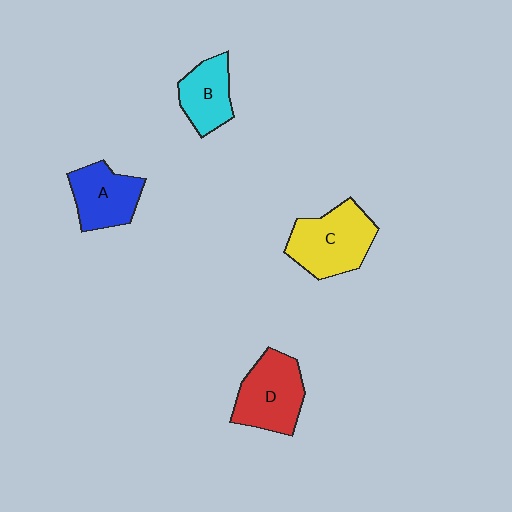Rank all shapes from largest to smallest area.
From largest to smallest: C (yellow), D (red), A (blue), B (cyan).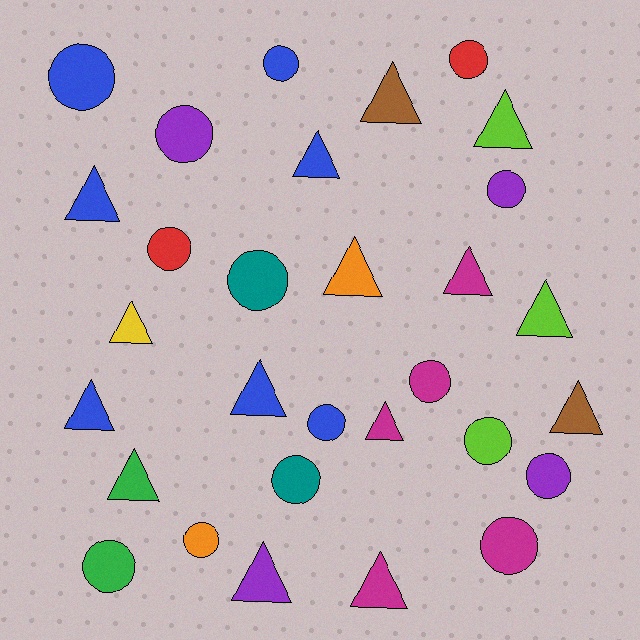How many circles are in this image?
There are 15 circles.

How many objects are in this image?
There are 30 objects.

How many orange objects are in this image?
There are 2 orange objects.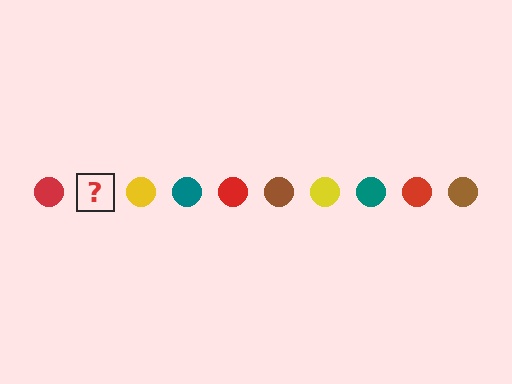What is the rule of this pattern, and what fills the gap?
The rule is that the pattern cycles through red, brown, yellow, teal circles. The gap should be filled with a brown circle.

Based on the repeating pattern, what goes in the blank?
The blank should be a brown circle.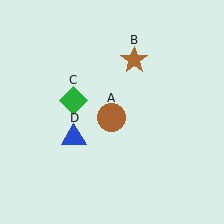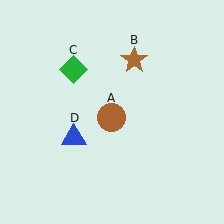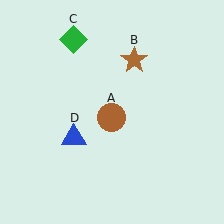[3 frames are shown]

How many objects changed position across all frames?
1 object changed position: green diamond (object C).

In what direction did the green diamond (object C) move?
The green diamond (object C) moved up.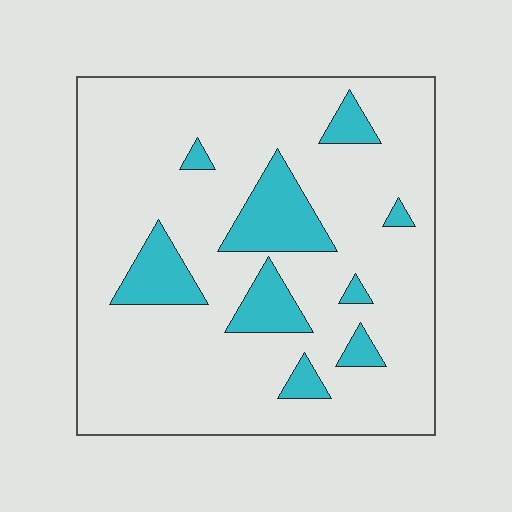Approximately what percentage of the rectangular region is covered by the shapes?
Approximately 15%.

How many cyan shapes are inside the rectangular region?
9.